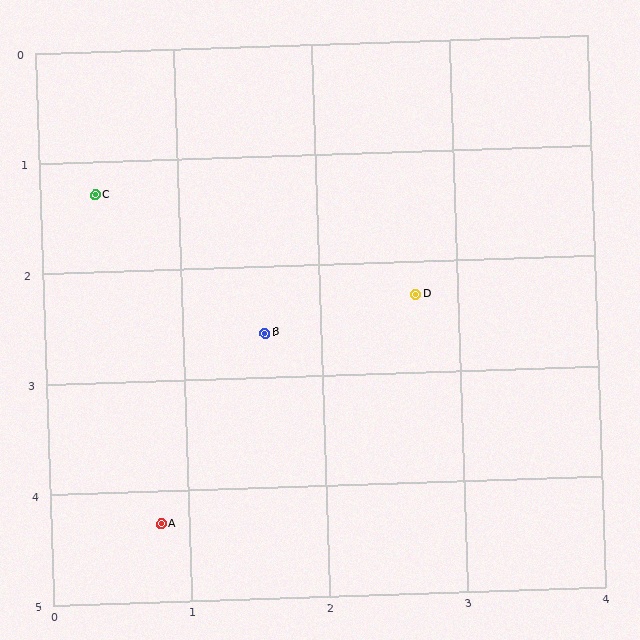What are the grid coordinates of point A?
Point A is at approximately (0.8, 4.3).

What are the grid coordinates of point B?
Point B is at approximately (1.6, 2.6).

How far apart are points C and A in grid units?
Points C and A are about 3.0 grid units apart.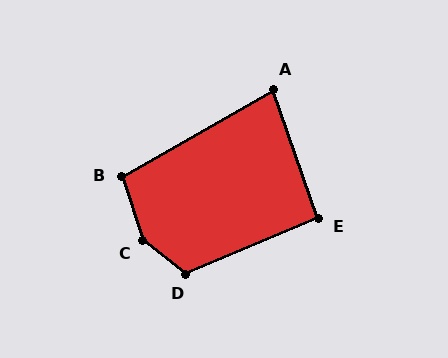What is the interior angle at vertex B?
Approximately 102 degrees (obtuse).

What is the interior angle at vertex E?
Approximately 93 degrees (approximately right).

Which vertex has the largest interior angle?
C, at approximately 145 degrees.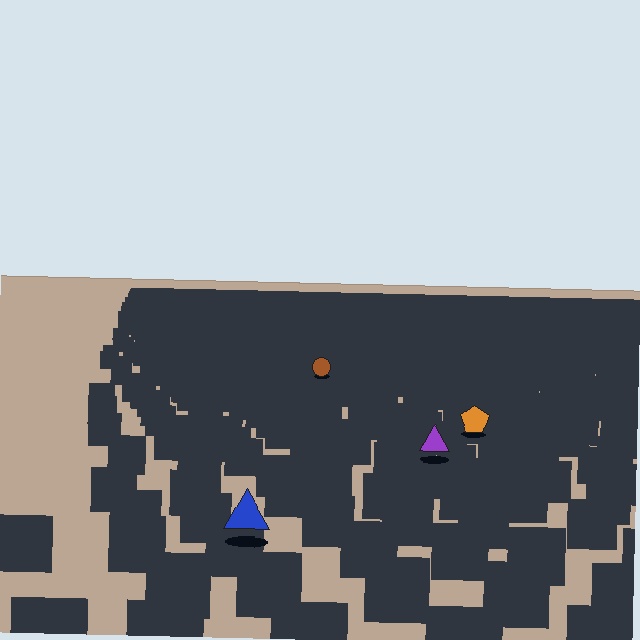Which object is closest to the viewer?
The blue triangle is closest. The texture marks near it are larger and more spread out.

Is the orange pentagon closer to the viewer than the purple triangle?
No. The purple triangle is closer — you can tell from the texture gradient: the ground texture is coarser near it.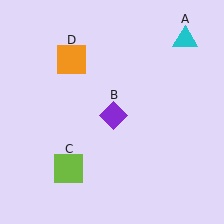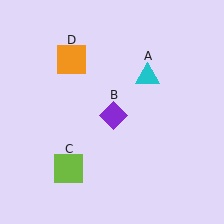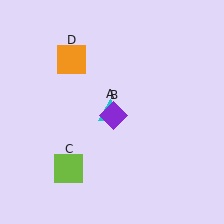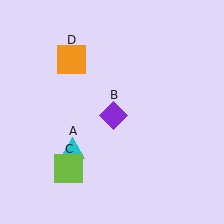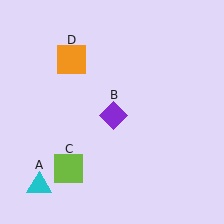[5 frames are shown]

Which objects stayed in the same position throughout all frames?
Purple diamond (object B) and lime square (object C) and orange square (object D) remained stationary.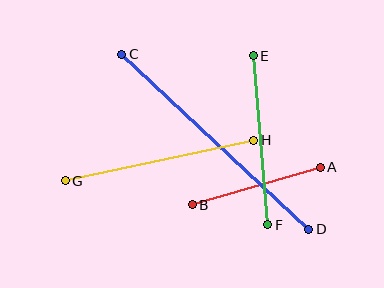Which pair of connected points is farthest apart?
Points C and D are farthest apart.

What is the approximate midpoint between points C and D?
The midpoint is at approximately (215, 142) pixels.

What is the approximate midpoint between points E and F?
The midpoint is at approximately (260, 140) pixels.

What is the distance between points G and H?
The distance is approximately 193 pixels.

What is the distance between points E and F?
The distance is approximately 169 pixels.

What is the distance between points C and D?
The distance is approximately 256 pixels.